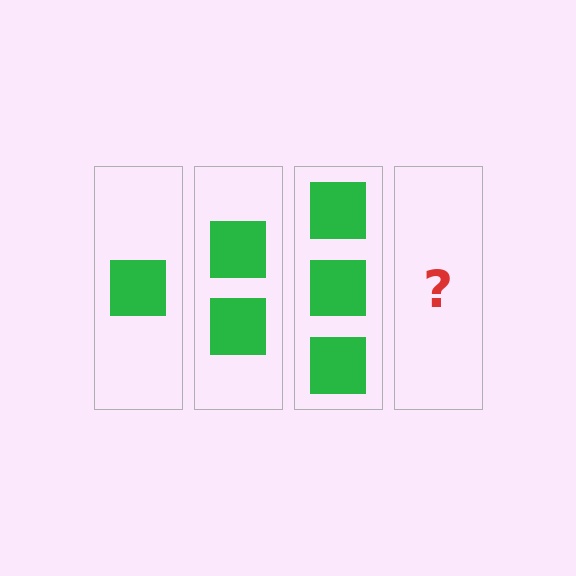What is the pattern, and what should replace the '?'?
The pattern is that each step adds one more square. The '?' should be 4 squares.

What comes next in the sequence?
The next element should be 4 squares.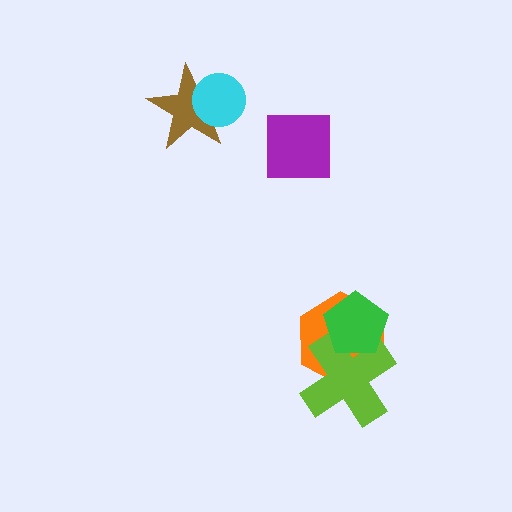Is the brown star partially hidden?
Yes, it is partially covered by another shape.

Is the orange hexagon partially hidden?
Yes, it is partially covered by another shape.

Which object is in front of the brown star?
The cyan circle is in front of the brown star.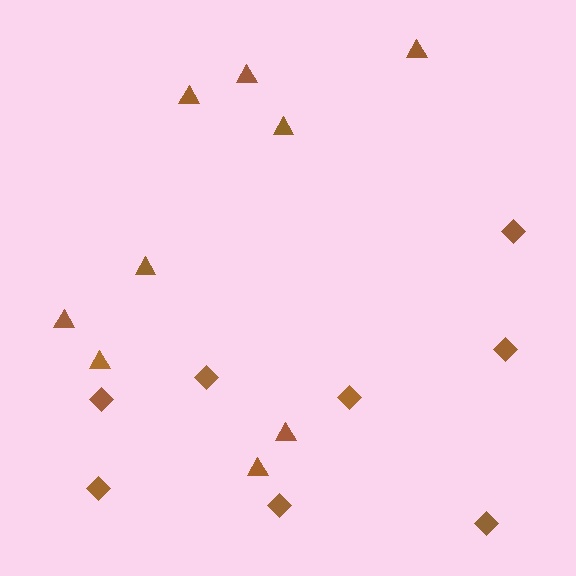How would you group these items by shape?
There are 2 groups: one group of diamonds (8) and one group of triangles (9).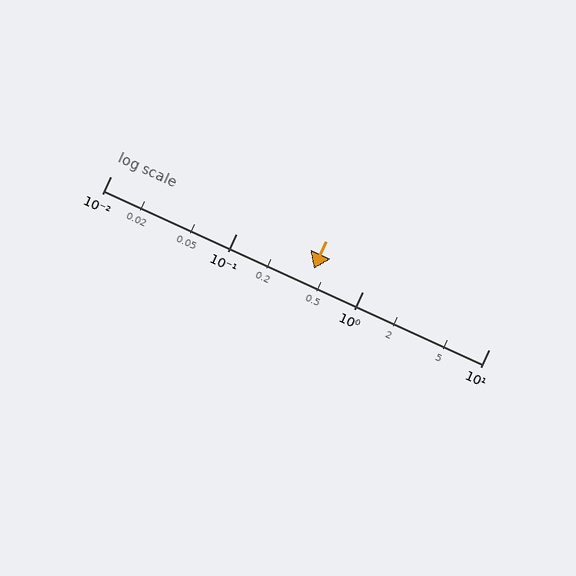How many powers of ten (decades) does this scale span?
The scale spans 3 decades, from 0.01 to 10.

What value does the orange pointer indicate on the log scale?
The pointer indicates approximately 0.41.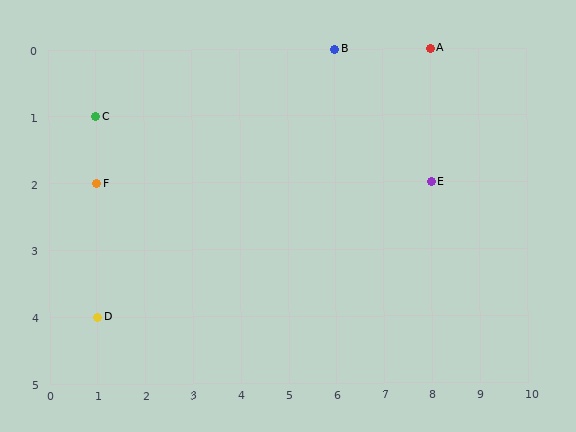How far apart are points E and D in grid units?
Points E and D are 7 columns and 2 rows apart (about 7.3 grid units diagonally).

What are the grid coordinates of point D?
Point D is at grid coordinates (1, 4).